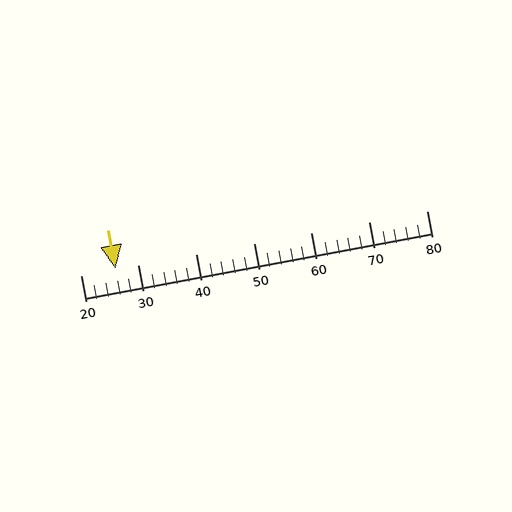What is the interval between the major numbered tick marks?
The major tick marks are spaced 10 units apart.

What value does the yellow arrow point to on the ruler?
The yellow arrow points to approximately 26.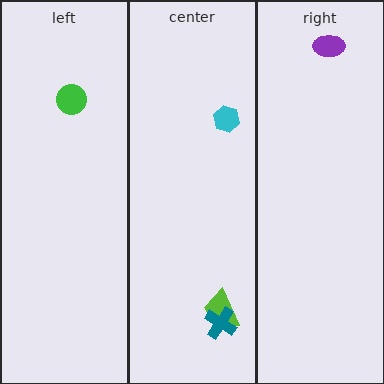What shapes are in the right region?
The purple ellipse.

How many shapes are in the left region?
1.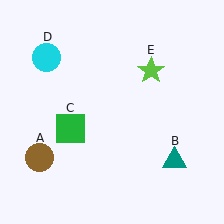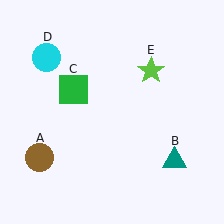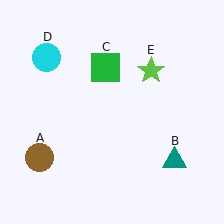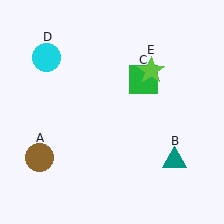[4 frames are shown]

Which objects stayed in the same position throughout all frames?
Brown circle (object A) and teal triangle (object B) and cyan circle (object D) and lime star (object E) remained stationary.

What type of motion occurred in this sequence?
The green square (object C) rotated clockwise around the center of the scene.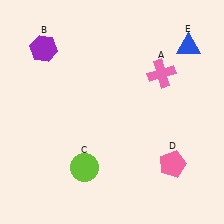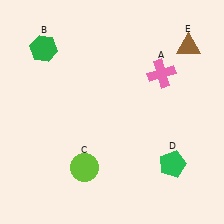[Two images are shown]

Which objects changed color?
B changed from purple to green. D changed from pink to green. E changed from blue to brown.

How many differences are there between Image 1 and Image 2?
There are 3 differences between the two images.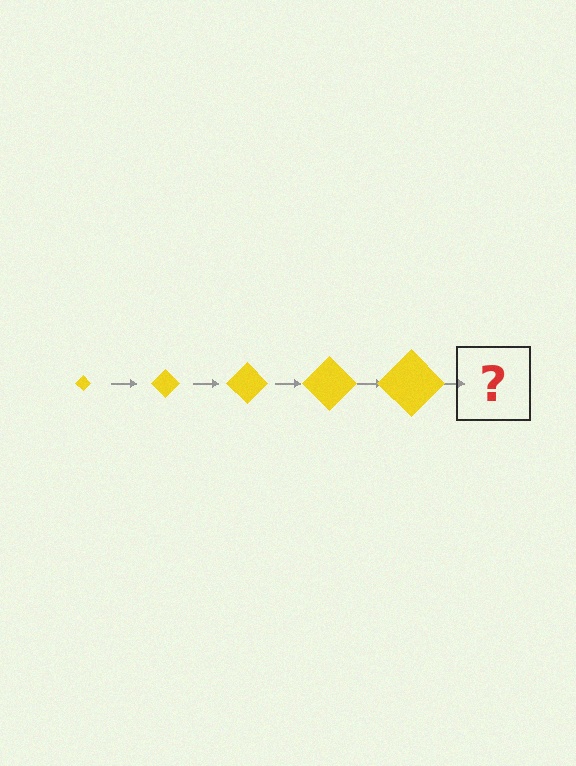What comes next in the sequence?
The next element should be a yellow diamond, larger than the previous one.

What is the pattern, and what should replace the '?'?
The pattern is that the diamond gets progressively larger each step. The '?' should be a yellow diamond, larger than the previous one.